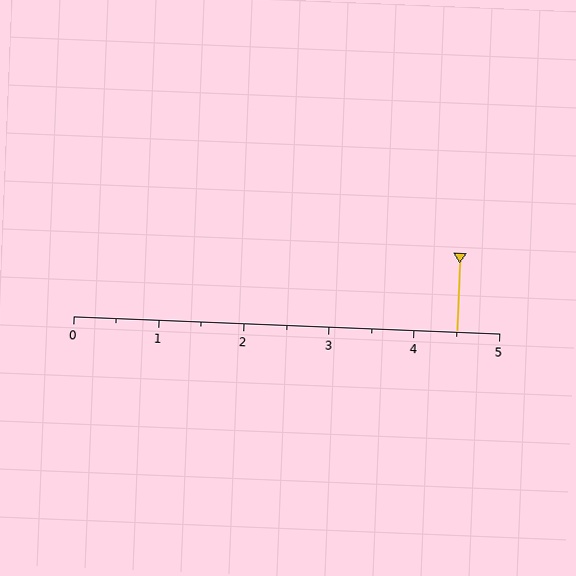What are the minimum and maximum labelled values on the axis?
The axis runs from 0 to 5.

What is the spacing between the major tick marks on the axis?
The major ticks are spaced 1 apart.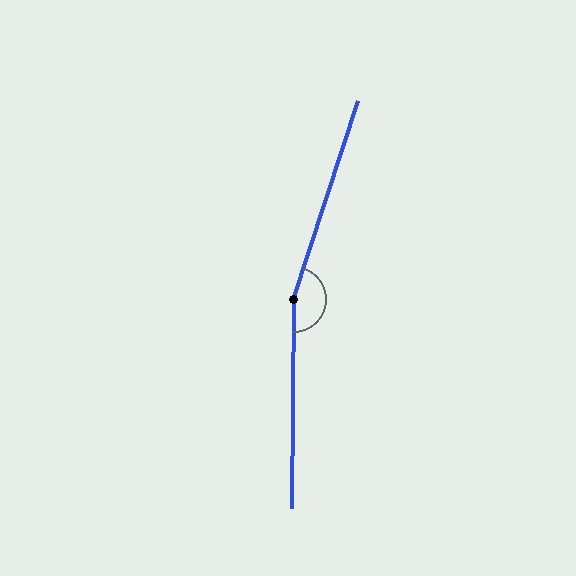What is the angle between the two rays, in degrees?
Approximately 162 degrees.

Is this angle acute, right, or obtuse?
It is obtuse.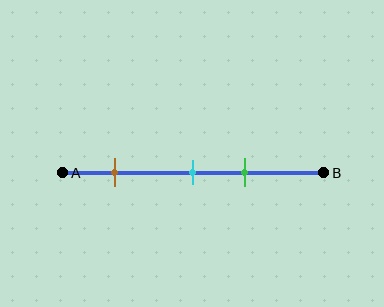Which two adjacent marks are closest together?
The cyan and green marks are the closest adjacent pair.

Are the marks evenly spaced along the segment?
No, the marks are not evenly spaced.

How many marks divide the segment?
There are 3 marks dividing the segment.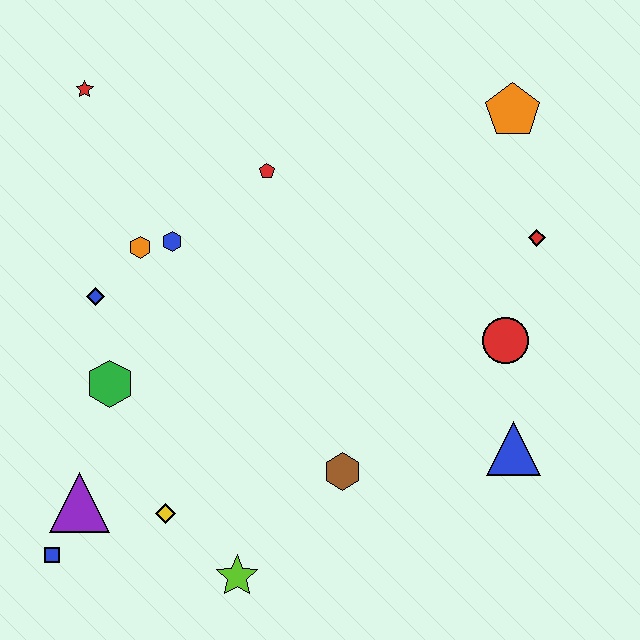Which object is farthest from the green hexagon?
The orange pentagon is farthest from the green hexagon.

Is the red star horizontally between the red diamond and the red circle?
No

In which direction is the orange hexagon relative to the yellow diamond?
The orange hexagon is above the yellow diamond.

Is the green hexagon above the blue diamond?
No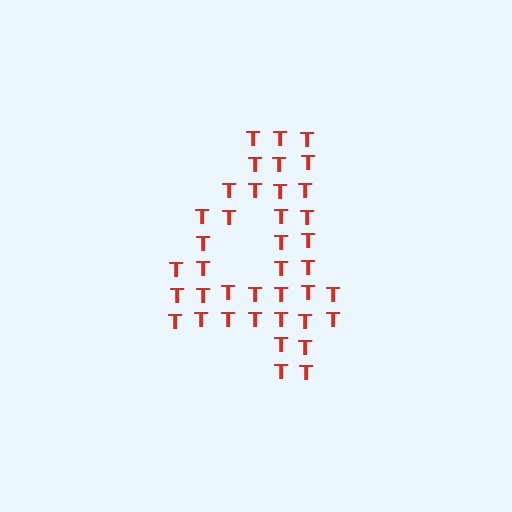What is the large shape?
The large shape is the digit 4.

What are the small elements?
The small elements are letter T's.